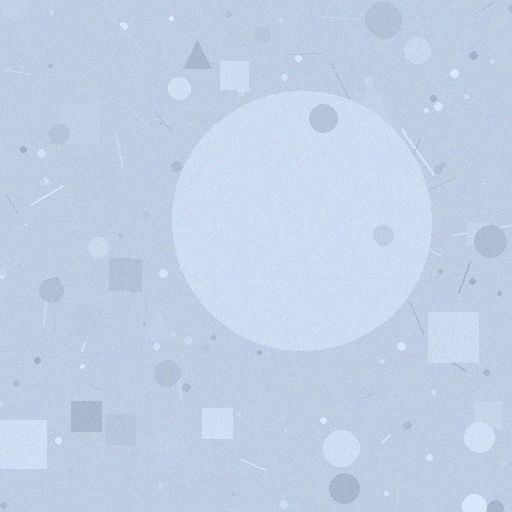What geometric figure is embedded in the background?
A circle is embedded in the background.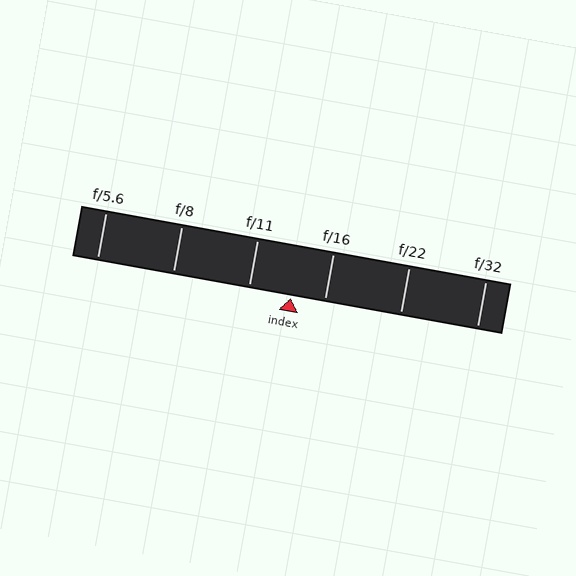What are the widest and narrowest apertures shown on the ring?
The widest aperture shown is f/5.6 and the narrowest is f/32.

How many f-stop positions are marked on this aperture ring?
There are 6 f-stop positions marked.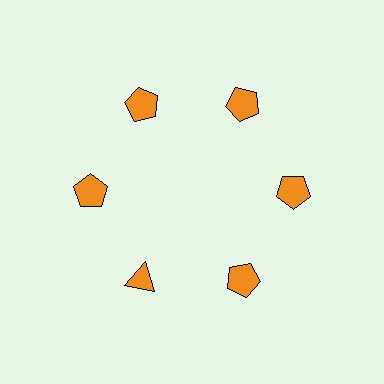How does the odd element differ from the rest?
It has a different shape: triangle instead of pentagon.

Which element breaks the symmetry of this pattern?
The orange triangle at roughly the 7 o'clock position breaks the symmetry. All other shapes are orange pentagons.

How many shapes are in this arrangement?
There are 6 shapes arranged in a ring pattern.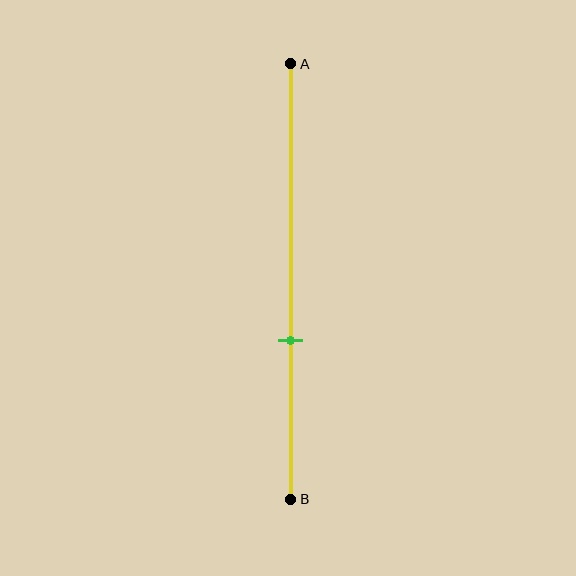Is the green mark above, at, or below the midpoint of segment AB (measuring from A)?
The green mark is below the midpoint of segment AB.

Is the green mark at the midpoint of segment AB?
No, the mark is at about 65% from A, not at the 50% midpoint.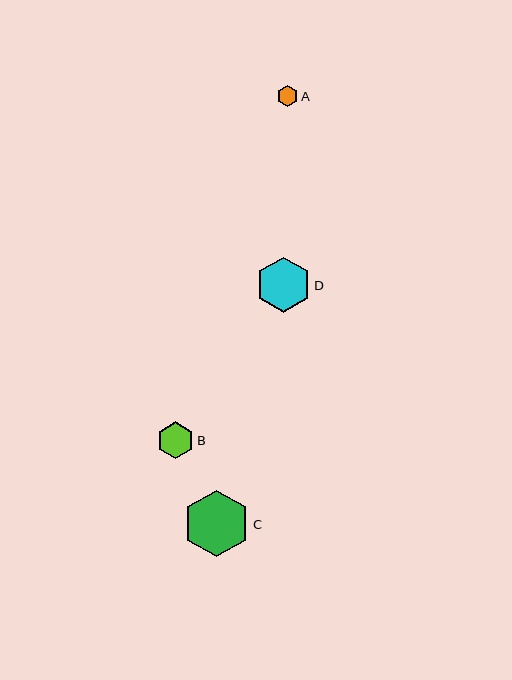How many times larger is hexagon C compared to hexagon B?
Hexagon C is approximately 1.8 times the size of hexagon B.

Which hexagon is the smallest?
Hexagon A is the smallest with a size of approximately 21 pixels.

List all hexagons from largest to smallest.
From largest to smallest: C, D, B, A.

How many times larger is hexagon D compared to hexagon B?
Hexagon D is approximately 1.5 times the size of hexagon B.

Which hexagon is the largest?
Hexagon C is the largest with a size of approximately 66 pixels.